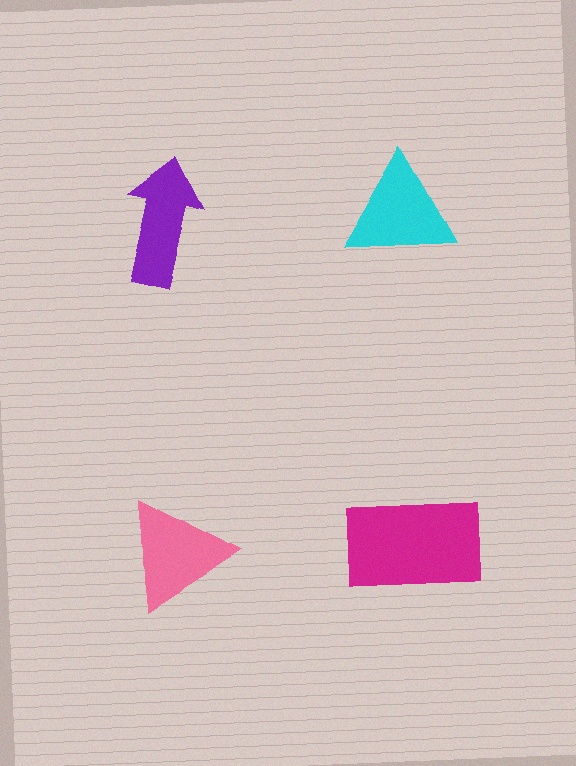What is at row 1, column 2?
A cyan triangle.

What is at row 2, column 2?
A magenta rectangle.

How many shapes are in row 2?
2 shapes.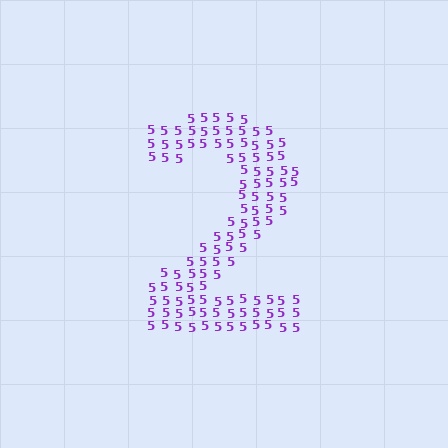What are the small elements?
The small elements are digit 5's.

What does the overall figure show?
The overall figure shows the digit 2.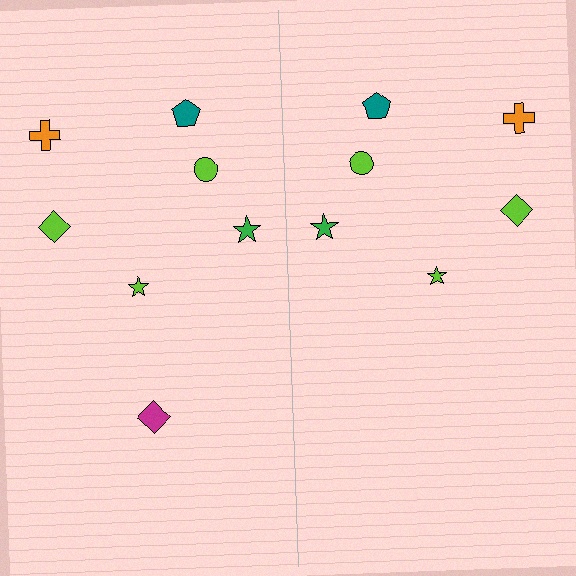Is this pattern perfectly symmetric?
No, the pattern is not perfectly symmetric. A magenta diamond is missing from the right side.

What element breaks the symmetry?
A magenta diamond is missing from the right side.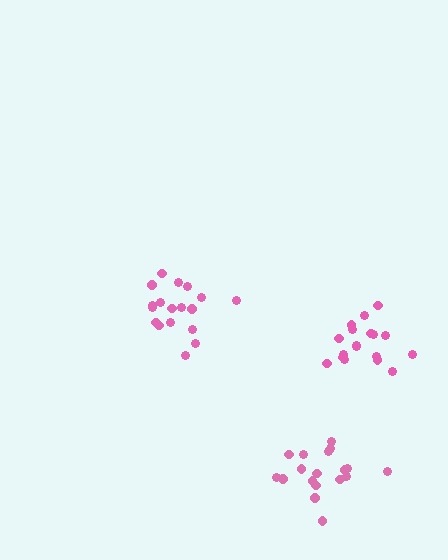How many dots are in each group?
Group 1: 18 dots, Group 2: 18 dots, Group 3: 18 dots (54 total).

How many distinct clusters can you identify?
There are 3 distinct clusters.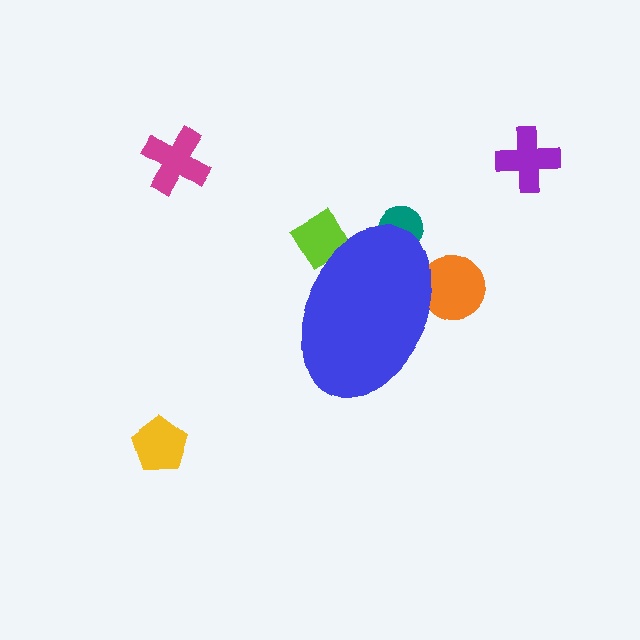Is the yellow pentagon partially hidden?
No, the yellow pentagon is fully visible.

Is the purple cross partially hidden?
No, the purple cross is fully visible.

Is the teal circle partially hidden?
Yes, the teal circle is partially hidden behind the blue ellipse.